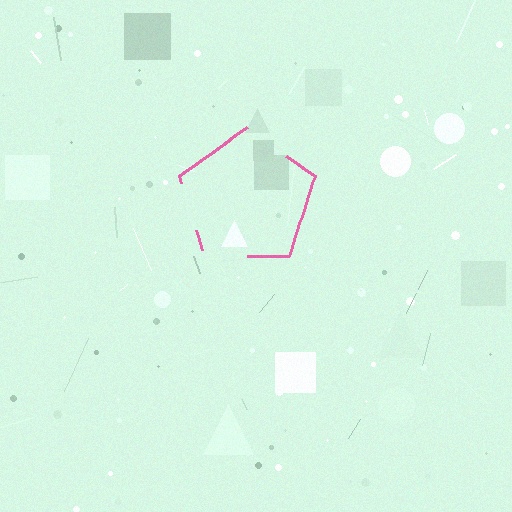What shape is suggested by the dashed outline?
The dashed outline suggests a pentagon.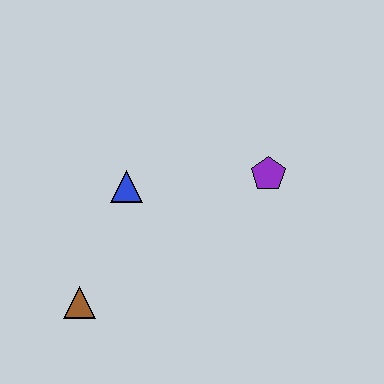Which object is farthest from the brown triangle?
The purple pentagon is farthest from the brown triangle.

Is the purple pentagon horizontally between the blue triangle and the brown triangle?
No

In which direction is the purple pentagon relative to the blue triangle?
The purple pentagon is to the right of the blue triangle.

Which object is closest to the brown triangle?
The blue triangle is closest to the brown triangle.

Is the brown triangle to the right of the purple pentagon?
No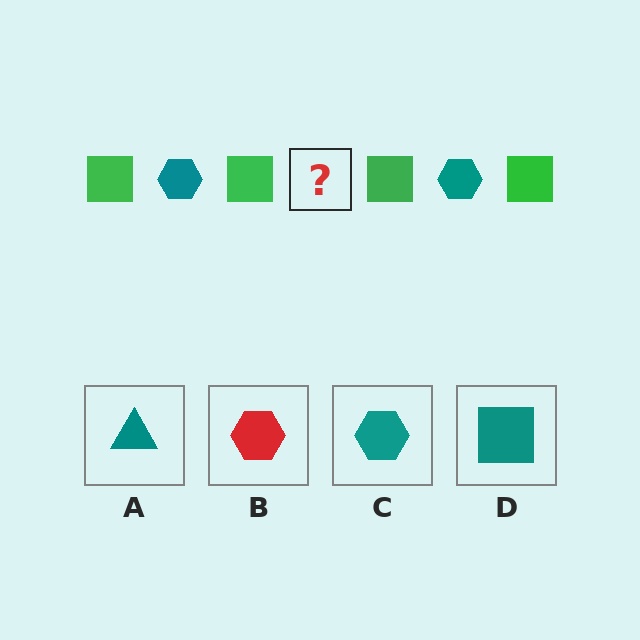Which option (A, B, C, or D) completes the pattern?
C.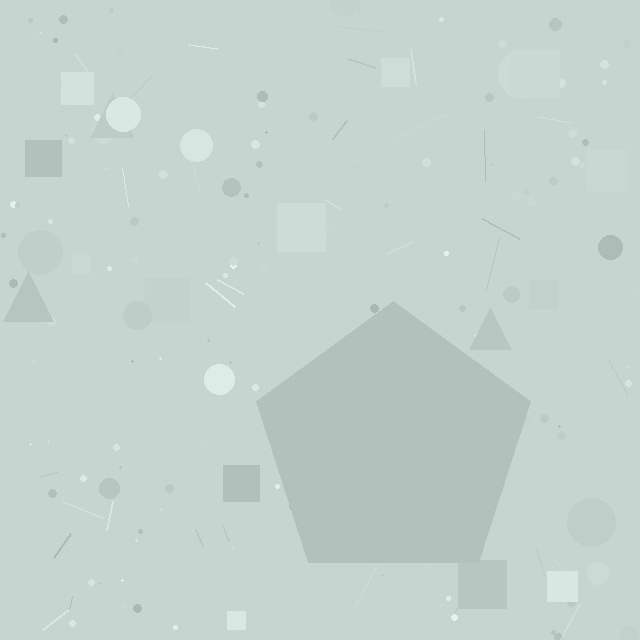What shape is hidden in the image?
A pentagon is hidden in the image.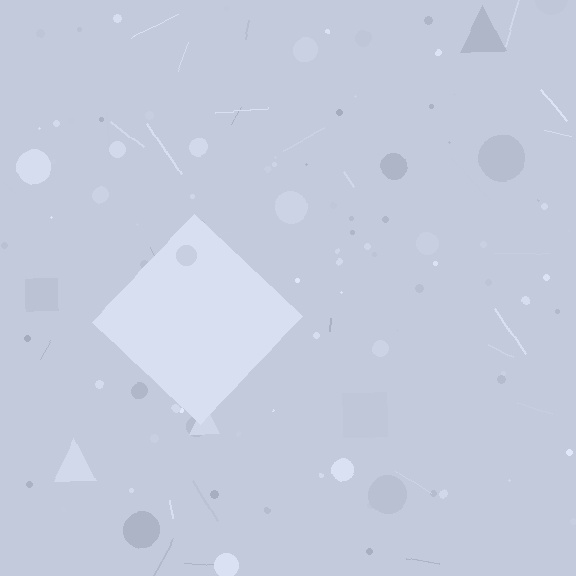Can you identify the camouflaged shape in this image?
The camouflaged shape is a diamond.